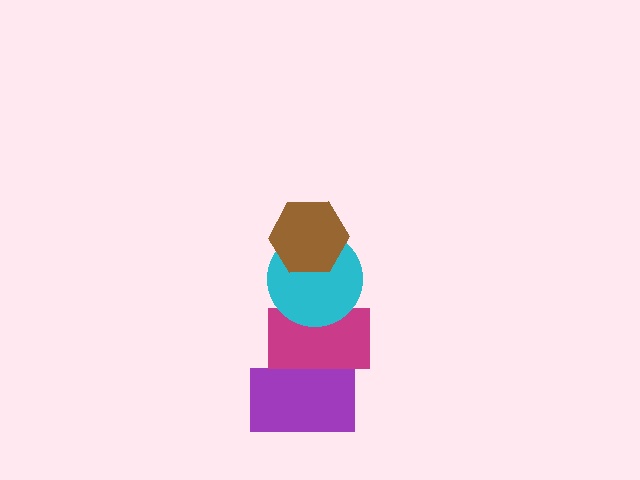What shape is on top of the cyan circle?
The brown hexagon is on top of the cyan circle.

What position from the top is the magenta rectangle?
The magenta rectangle is 3rd from the top.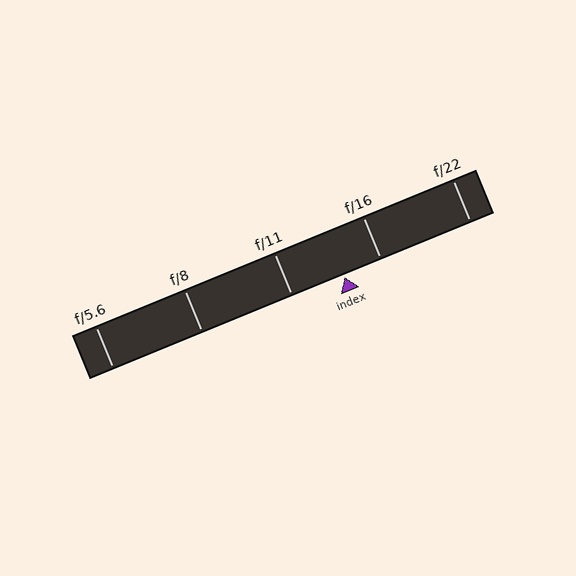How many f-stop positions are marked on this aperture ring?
There are 5 f-stop positions marked.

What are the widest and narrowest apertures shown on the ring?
The widest aperture shown is f/5.6 and the narrowest is f/22.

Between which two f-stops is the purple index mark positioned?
The index mark is between f/11 and f/16.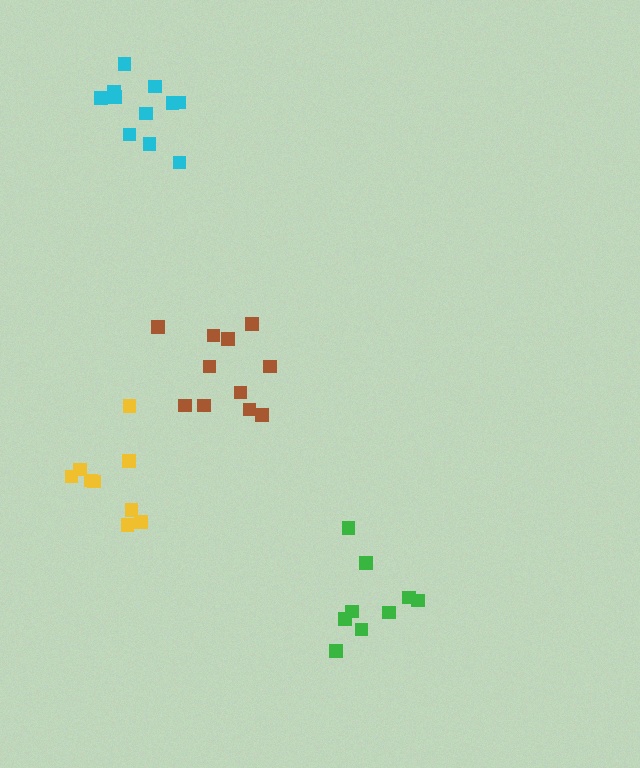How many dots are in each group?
Group 1: 11 dots, Group 2: 9 dots, Group 3: 11 dots, Group 4: 9 dots (40 total).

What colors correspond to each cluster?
The clusters are colored: brown, green, cyan, yellow.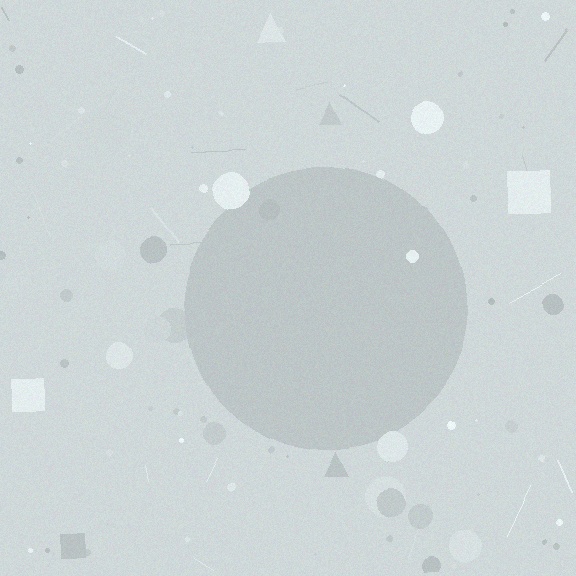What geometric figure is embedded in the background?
A circle is embedded in the background.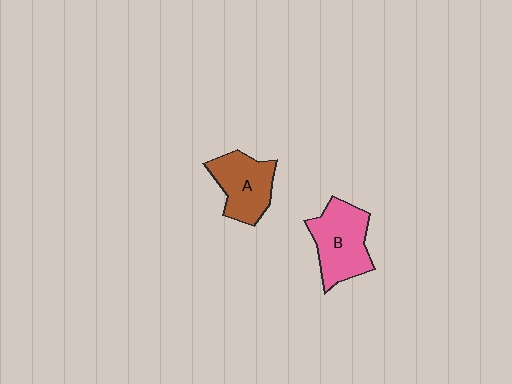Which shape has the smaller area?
Shape A (brown).